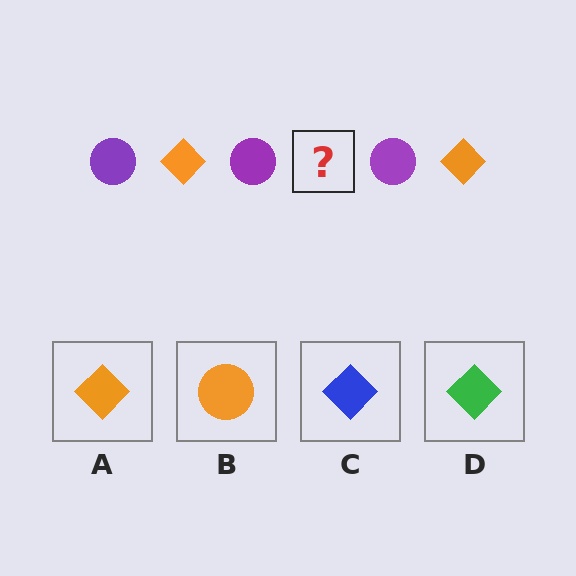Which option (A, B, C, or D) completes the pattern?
A.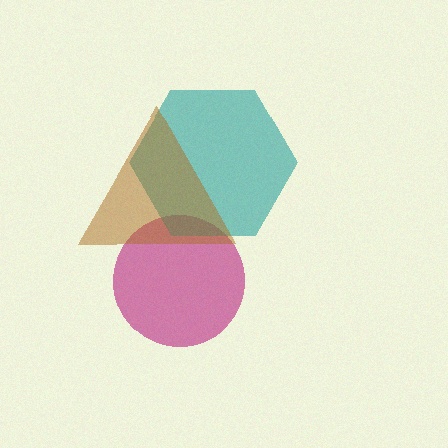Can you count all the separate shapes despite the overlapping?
Yes, there are 3 separate shapes.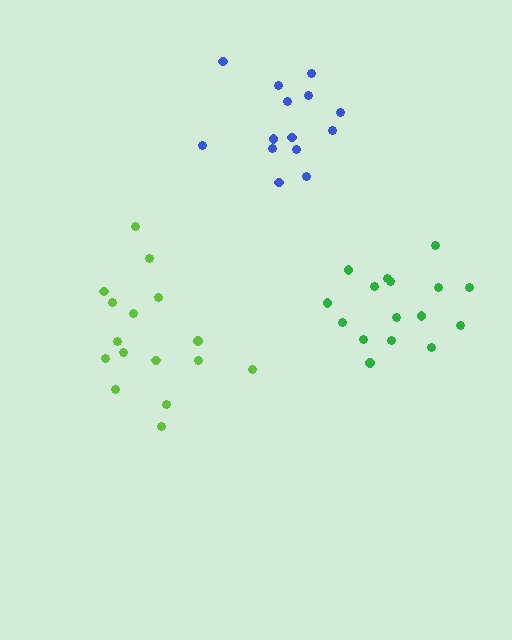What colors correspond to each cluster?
The clusters are colored: blue, lime, green.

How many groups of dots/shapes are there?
There are 3 groups.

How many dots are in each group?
Group 1: 14 dots, Group 2: 16 dots, Group 3: 16 dots (46 total).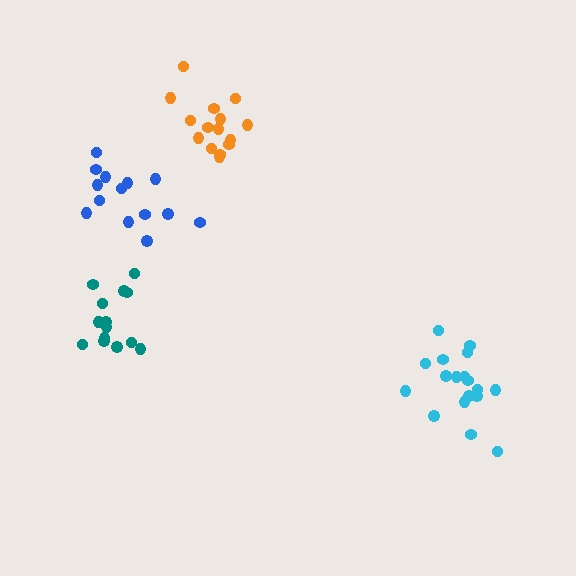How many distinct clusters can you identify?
There are 4 distinct clusters.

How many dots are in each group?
Group 1: 18 dots, Group 2: 14 dots, Group 3: 14 dots, Group 4: 15 dots (61 total).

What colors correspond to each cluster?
The clusters are colored: cyan, teal, blue, orange.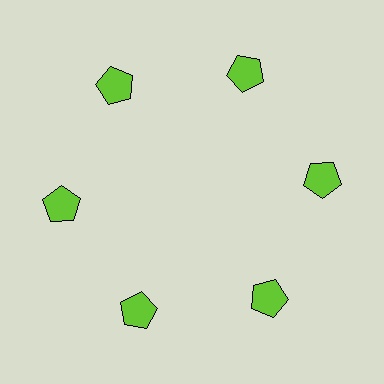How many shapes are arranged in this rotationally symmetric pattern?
There are 6 shapes, arranged in 6 groups of 1.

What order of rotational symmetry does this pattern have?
This pattern has 6-fold rotational symmetry.